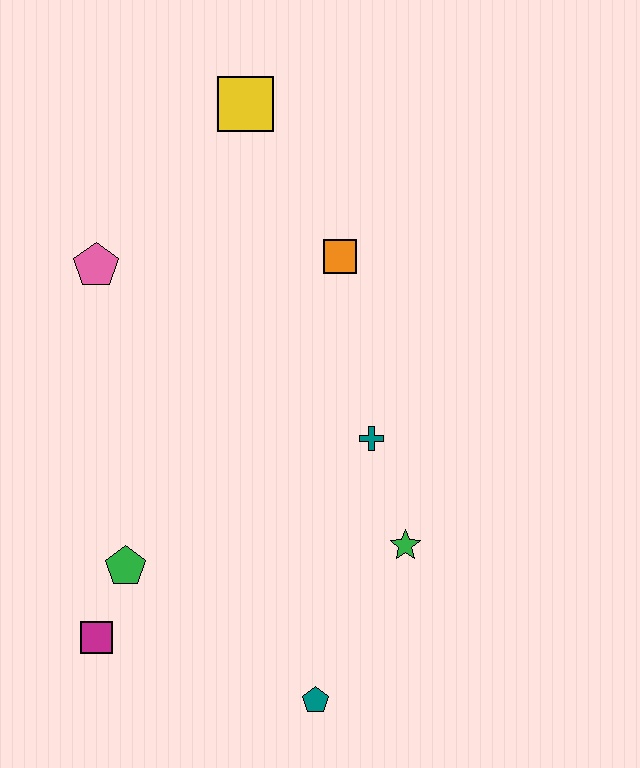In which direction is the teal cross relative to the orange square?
The teal cross is below the orange square.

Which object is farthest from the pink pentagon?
The teal pentagon is farthest from the pink pentagon.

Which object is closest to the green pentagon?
The magenta square is closest to the green pentagon.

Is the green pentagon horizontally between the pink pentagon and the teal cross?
Yes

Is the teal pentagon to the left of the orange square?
Yes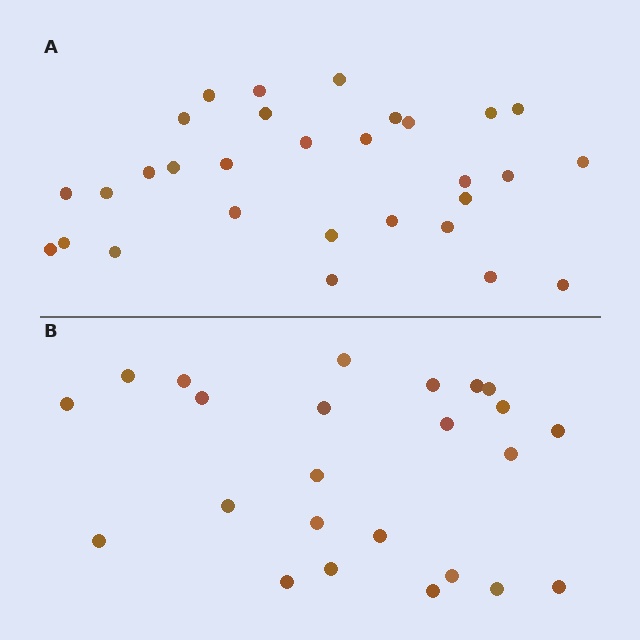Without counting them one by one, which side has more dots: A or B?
Region A (the top region) has more dots.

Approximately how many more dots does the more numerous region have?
Region A has about 6 more dots than region B.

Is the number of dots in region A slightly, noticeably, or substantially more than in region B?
Region A has noticeably more, but not dramatically so. The ratio is roughly 1.2 to 1.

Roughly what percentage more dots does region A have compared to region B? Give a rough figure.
About 25% more.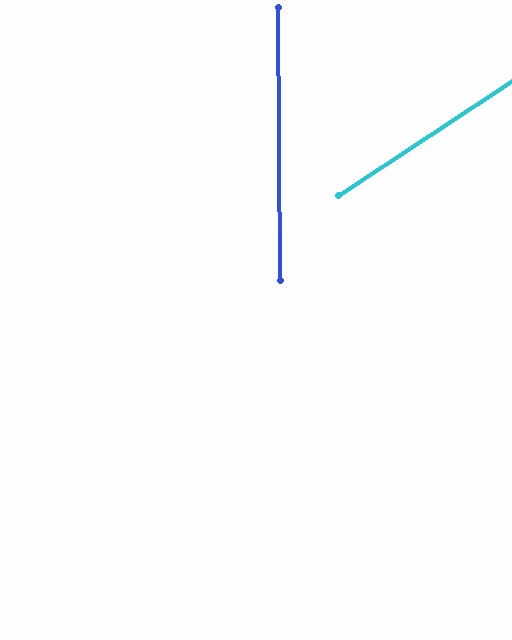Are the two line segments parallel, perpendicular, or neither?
Neither parallel nor perpendicular — they differ by about 57°.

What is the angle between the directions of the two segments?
Approximately 57 degrees.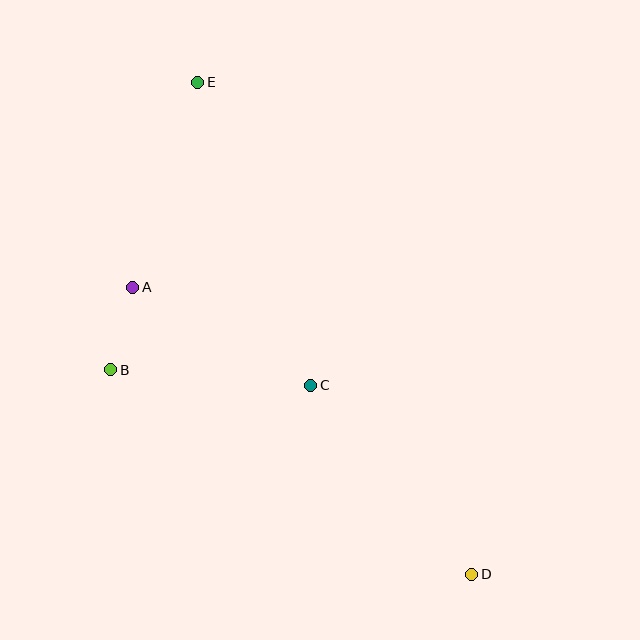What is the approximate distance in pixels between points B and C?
The distance between B and C is approximately 200 pixels.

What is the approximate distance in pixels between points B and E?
The distance between B and E is approximately 300 pixels.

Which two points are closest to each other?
Points A and B are closest to each other.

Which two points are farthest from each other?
Points D and E are farthest from each other.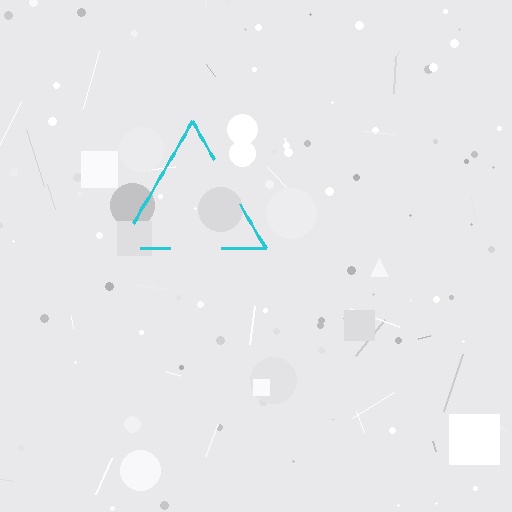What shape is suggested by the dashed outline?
The dashed outline suggests a triangle.